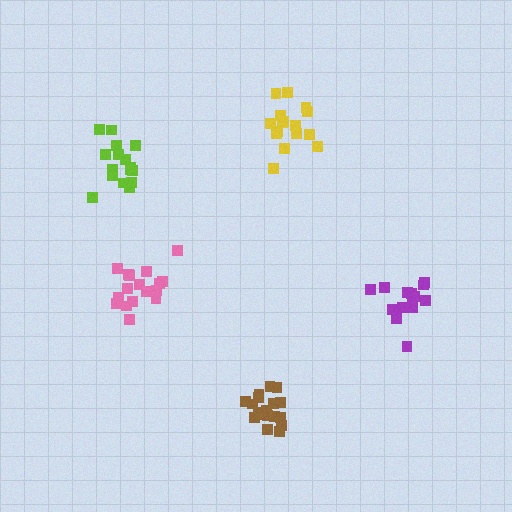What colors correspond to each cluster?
The clusters are colored: purple, lime, yellow, pink, brown.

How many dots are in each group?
Group 1: 14 dots, Group 2: 16 dots, Group 3: 16 dots, Group 4: 17 dots, Group 5: 18 dots (81 total).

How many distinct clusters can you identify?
There are 5 distinct clusters.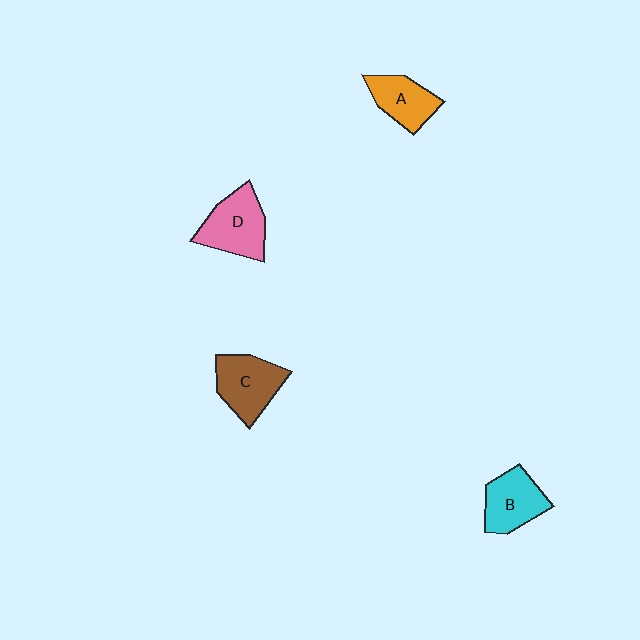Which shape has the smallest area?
Shape A (orange).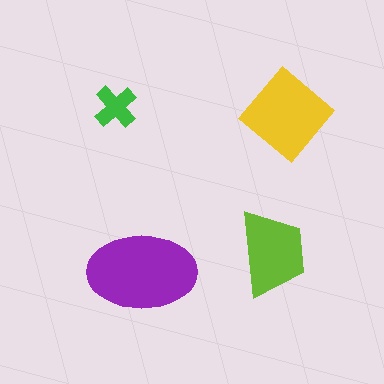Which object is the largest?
The purple ellipse.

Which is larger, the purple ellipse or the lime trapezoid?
The purple ellipse.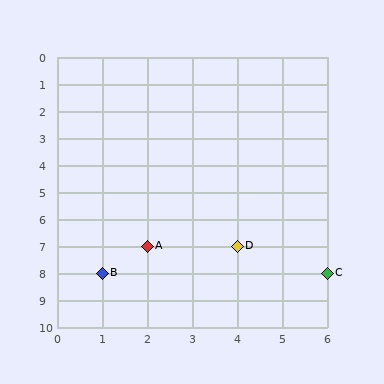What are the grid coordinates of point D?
Point D is at grid coordinates (4, 7).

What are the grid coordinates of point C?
Point C is at grid coordinates (6, 8).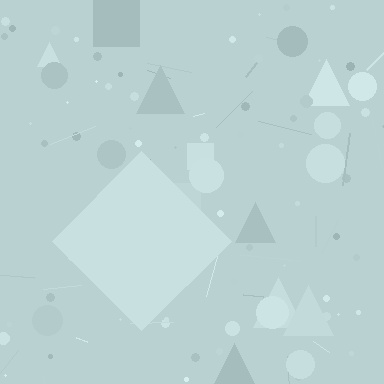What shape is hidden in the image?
A diamond is hidden in the image.